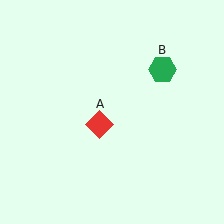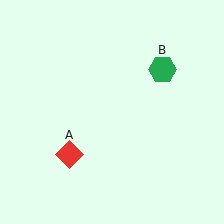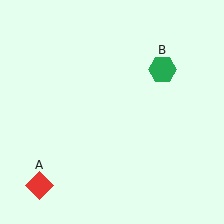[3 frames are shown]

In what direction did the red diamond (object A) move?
The red diamond (object A) moved down and to the left.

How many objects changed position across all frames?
1 object changed position: red diamond (object A).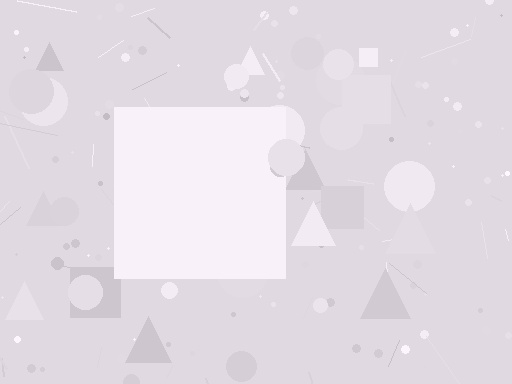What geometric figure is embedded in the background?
A square is embedded in the background.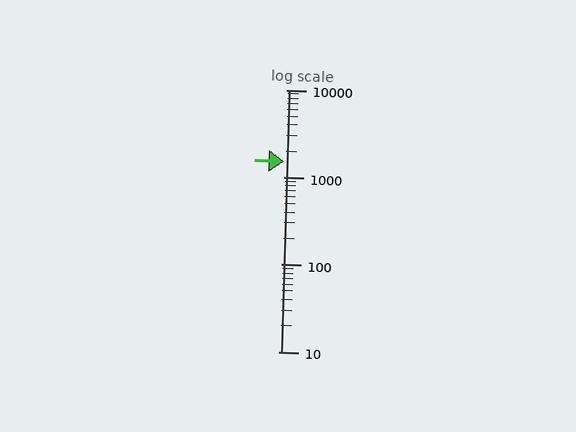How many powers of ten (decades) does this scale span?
The scale spans 3 decades, from 10 to 10000.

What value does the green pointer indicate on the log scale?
The pointer indicates approximately 1500.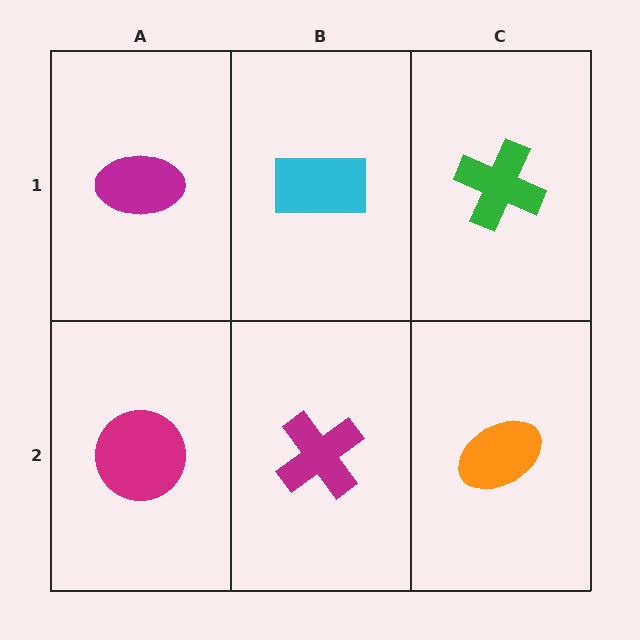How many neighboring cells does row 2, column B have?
3.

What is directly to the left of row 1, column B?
A magenta ellipse.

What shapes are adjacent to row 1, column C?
An orange ellipse (row 2, column C), a cyan rectangle (row 1, column B).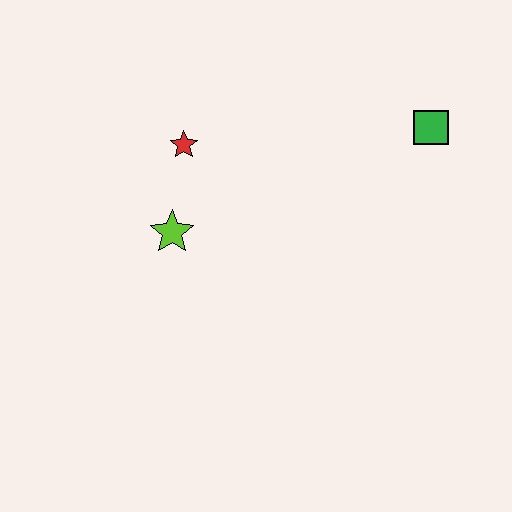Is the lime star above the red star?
No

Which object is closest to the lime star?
The red star is closest to the lime star.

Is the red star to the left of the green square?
Yes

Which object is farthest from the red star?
The green square is farthest from the red star.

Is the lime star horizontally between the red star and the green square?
No